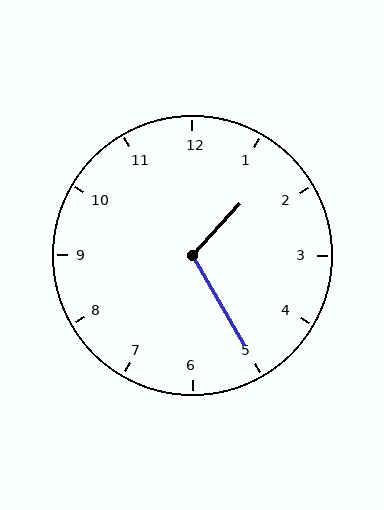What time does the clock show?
1:25.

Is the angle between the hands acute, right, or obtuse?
It is obtuse.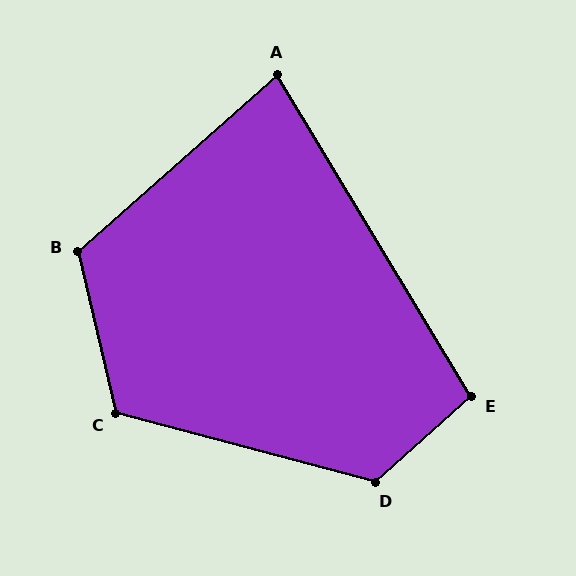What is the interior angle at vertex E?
Approximately 101 degrees (obtuse).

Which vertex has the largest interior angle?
D, at approximately 123 degrees.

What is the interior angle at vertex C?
Approximately 118 degrees (obtuse).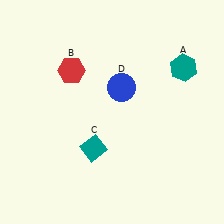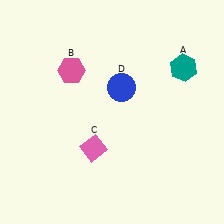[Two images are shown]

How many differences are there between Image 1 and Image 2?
There are 2 differences between the two images.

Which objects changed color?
B changed from red to pink. C changed from teal to pink.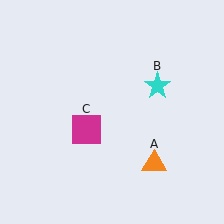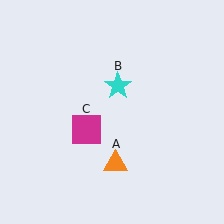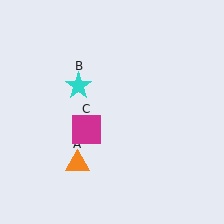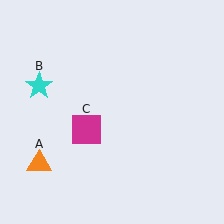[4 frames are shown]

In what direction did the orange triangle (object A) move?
The orange triangle (object A) moved left.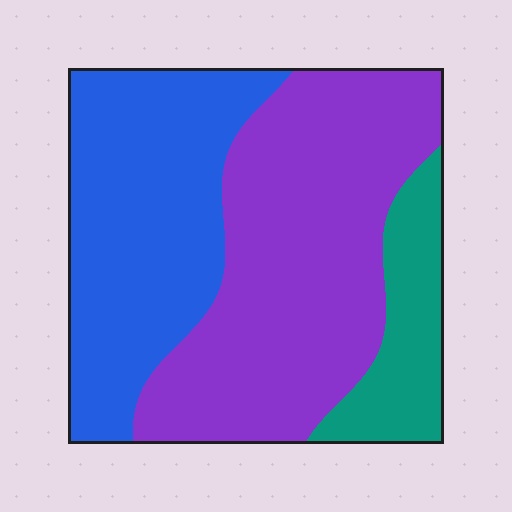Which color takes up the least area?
Teal, at roughly 15%.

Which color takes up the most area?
Purple, at roughly 50%.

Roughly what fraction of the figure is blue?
Blue takes up between a third and a half of the figure.